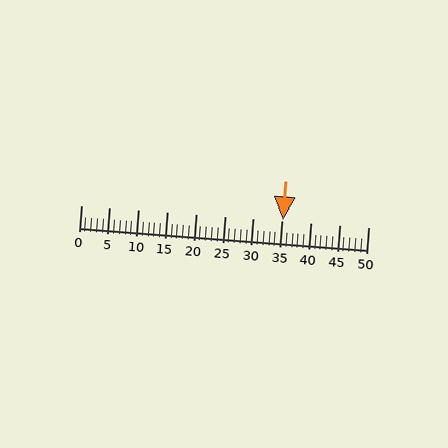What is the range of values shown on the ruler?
The ruler shows values from 0 to 50.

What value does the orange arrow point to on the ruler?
The orange arrow points to approximately 35.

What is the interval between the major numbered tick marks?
The major tick marks are spaced 5 units apart.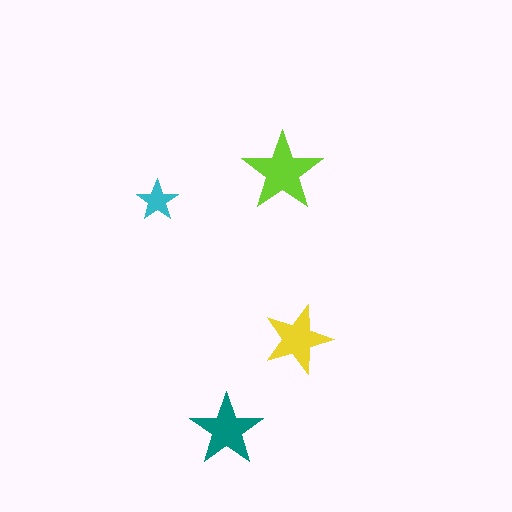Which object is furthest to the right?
The yellow star is rightmost.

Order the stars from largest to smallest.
the lime one, the teal one, the yellow one, the cyan one.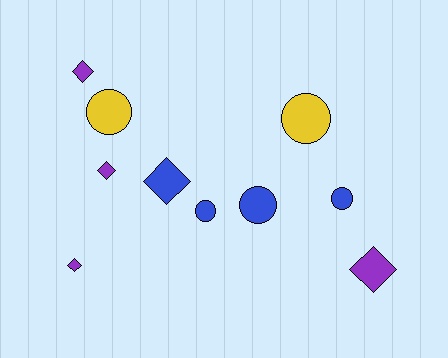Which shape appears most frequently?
Circle, with 5 objects.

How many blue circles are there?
There are 3 blue circles.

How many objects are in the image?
There are 10 objects.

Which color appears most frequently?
Blue, with 4 objects.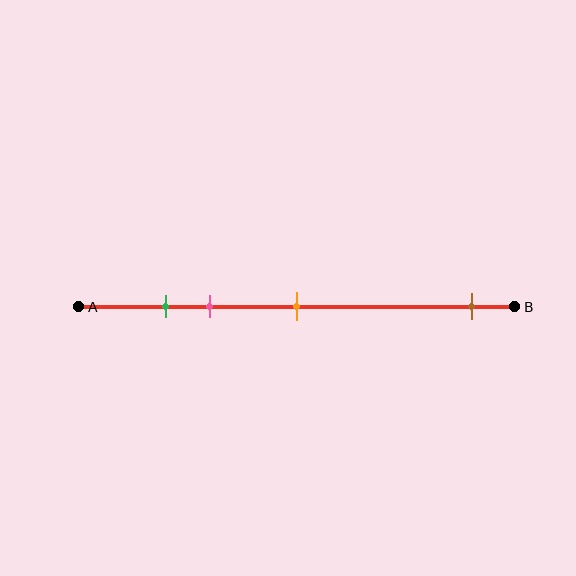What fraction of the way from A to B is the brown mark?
The brown mark is approximately 90% (0.9) of the way from A to B.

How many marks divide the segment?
There are 4 marks dividing the segment.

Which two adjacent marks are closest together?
The green and pink marks are the closest adjacent pair.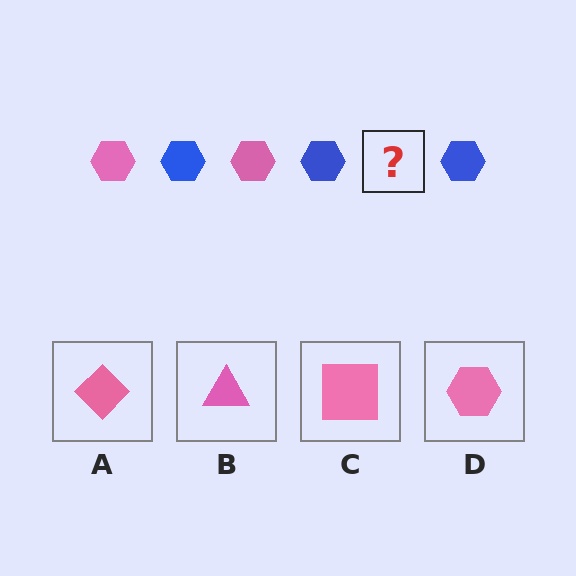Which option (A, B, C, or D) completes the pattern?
D.